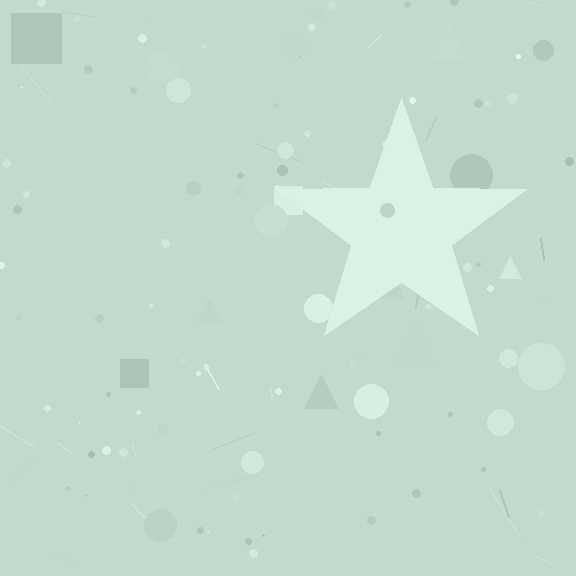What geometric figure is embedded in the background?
A star is embedded in the background.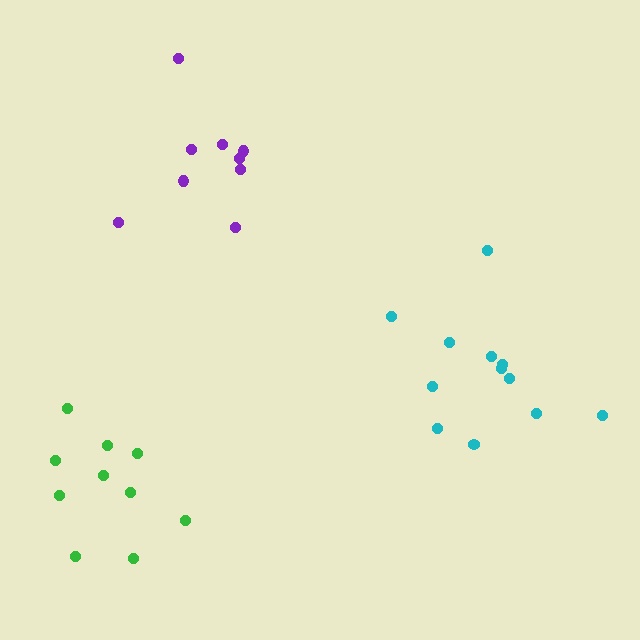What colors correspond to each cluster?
The clusters are colored: green, purple, cyan.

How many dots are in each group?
Group 1: 10 dots, Group 2: 9 dots, Group 3: 12 dots (31 total).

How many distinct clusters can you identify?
There are 3 distinct clusters.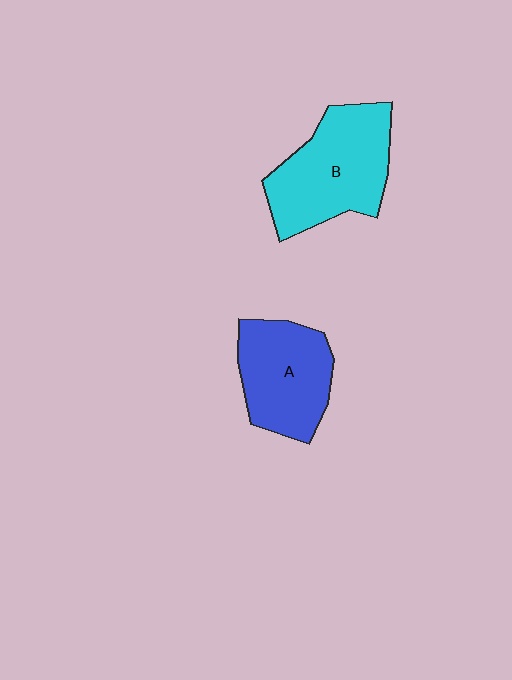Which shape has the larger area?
Shape B (cyan).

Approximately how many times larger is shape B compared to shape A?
Approximately 1.2 times.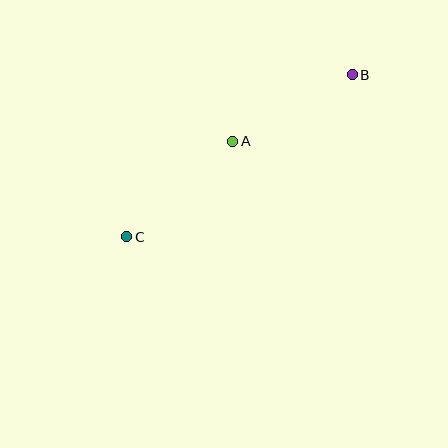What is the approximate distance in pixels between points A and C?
The distance between A and C is approximately 143 pixels.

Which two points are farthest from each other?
Points B and C are farthest from each other.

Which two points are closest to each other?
Points A and B are closest to each other.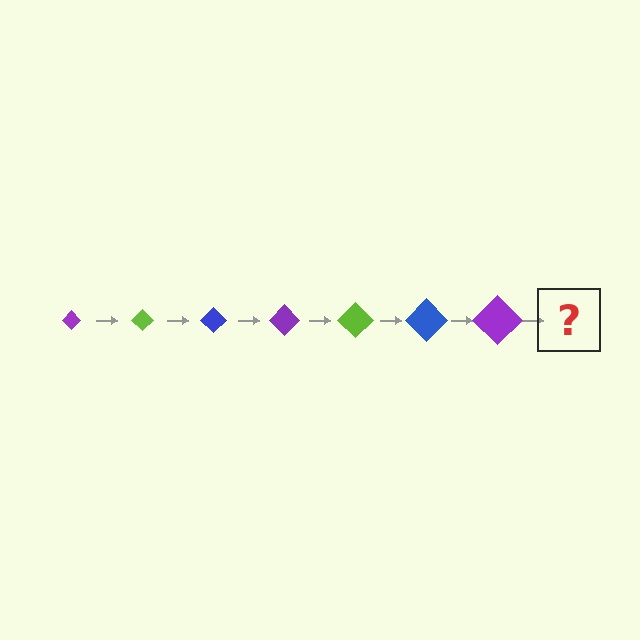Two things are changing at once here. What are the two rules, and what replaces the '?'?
The two rules are that the diamond grows larger each step and the color cycles through purple, lime, and blue. The '?' should be a lime diamond, larger than the previous one.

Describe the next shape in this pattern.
It should be a lime diamond, larger than the previous one.